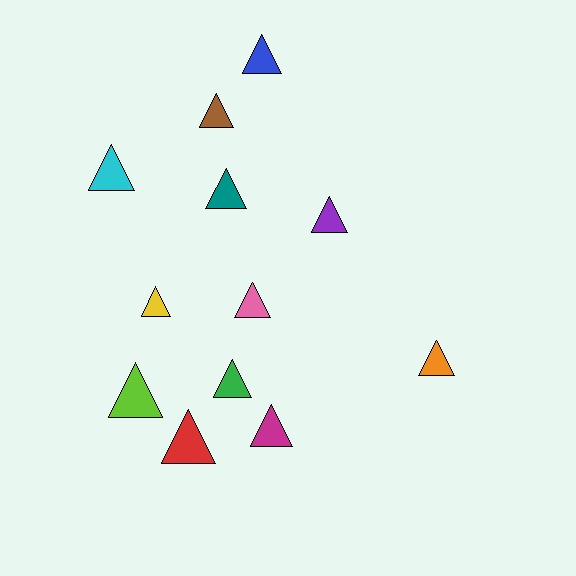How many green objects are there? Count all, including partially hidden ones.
There is 1 green object.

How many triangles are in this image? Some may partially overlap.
There are 12 triangles.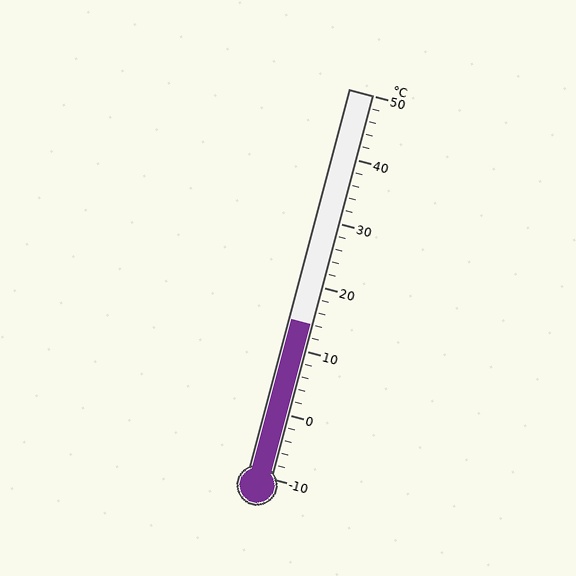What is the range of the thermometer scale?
The thermometer scale ranges from -10°C to 50°C.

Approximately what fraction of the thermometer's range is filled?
The thermometer is filled to approximately 40% of its range.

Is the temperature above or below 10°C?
The temperature is above 10°C.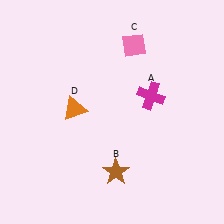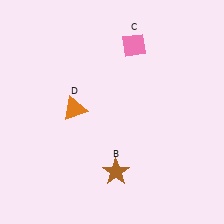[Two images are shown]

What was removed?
The magenta cross (A) was removed in Image 2.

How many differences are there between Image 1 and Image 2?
There is 1 difference between the two images.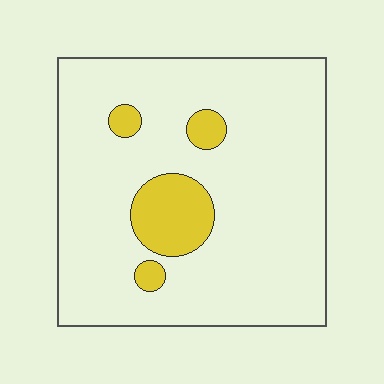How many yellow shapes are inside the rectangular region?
4.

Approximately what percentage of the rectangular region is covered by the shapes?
Approximately 10%.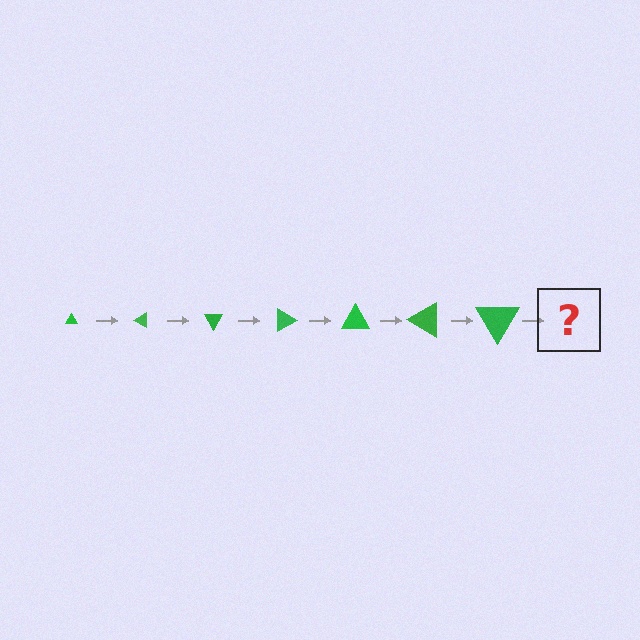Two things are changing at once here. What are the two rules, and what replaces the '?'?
The two rules are that the triangle grows larger each step and it rotates 30 degrees each step. The '?' should be a triangle, larger than the previous one and rotated 210 degrees from the start.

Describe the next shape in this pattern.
It should be a triangle, larger than the previous one and rotated 210 degrees from the start.